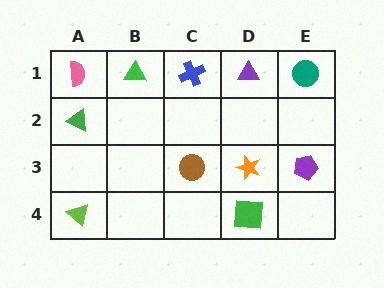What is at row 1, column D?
A purple triangle.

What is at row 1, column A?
A pink semicircle.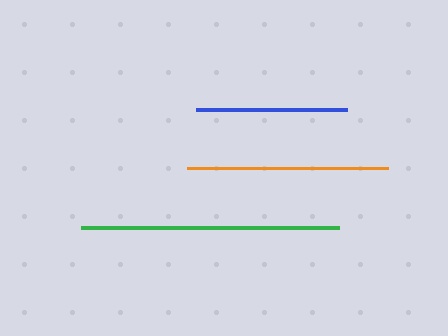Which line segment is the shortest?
The blue line is the shortest at approximately 152 pixels.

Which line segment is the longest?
The green line is the longest at approximately 257 pixels.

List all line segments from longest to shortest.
From longest to shortest: green, orange, blue.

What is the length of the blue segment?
The blue segment is approximately 152 pixels long.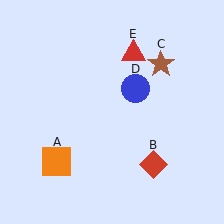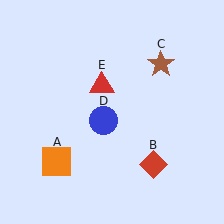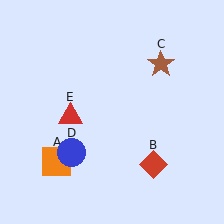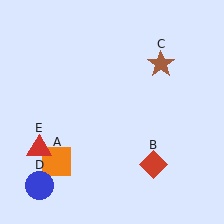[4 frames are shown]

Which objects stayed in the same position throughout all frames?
Orange square (object A) and red diamond (object B) and brown star (object C) remained stationary.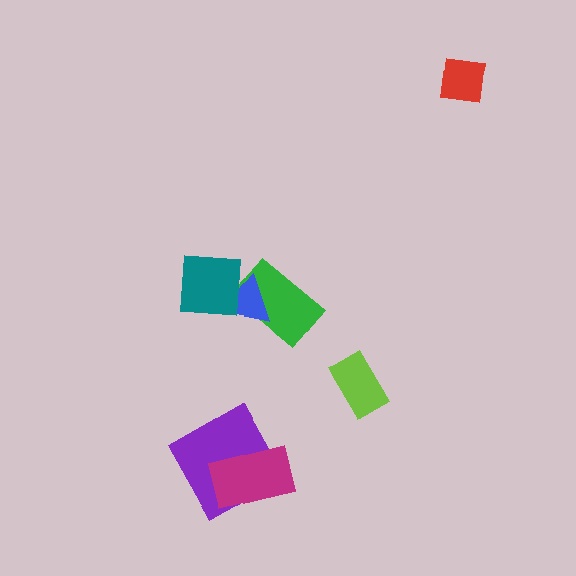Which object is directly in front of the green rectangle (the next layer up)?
The blue triangle is directly in front of the green rectangle.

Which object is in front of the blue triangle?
The teal square is in front of the blue triangle.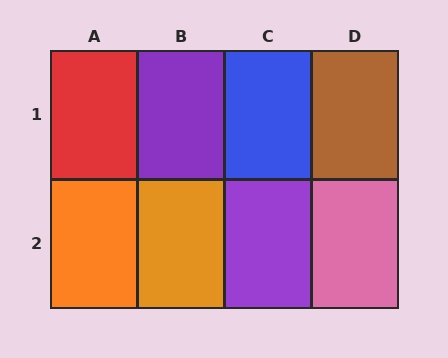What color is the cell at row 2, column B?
Orange.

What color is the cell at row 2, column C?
Purple.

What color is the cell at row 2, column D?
Pink.